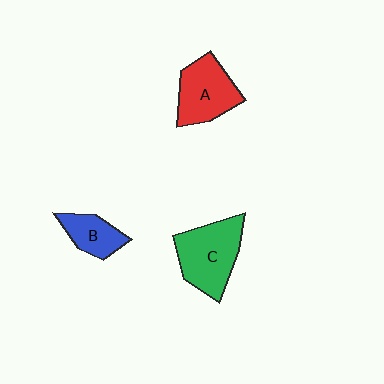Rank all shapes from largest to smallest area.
From largest to smallest: C (green), A (red), B (blue).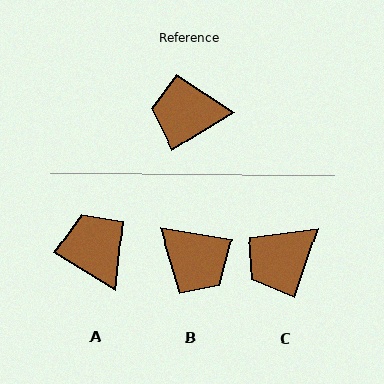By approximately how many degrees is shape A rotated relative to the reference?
Approximately 63 degrees clockwise.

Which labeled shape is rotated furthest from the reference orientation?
B, about 139 degrees away.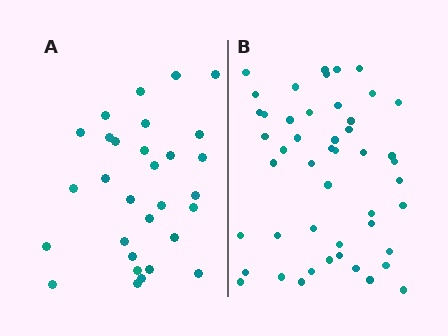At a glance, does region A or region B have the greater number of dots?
Region B (the right region) has more dots.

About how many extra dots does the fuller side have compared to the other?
Region B has approximately 20 more dots than region A.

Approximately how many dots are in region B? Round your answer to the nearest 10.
About 50 dots. (The exact count is 48, which rounds to 50.)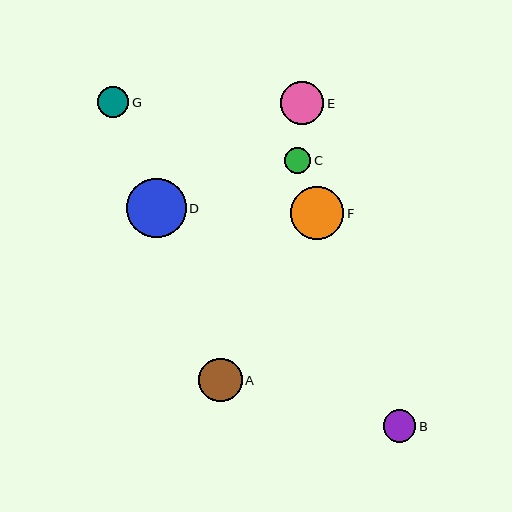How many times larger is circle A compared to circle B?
Circle A is approximately 1.3 times the size of circle B.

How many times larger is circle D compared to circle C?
Circle D is approximately 2.3 times the size of circle C.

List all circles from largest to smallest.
From largest to smallest: D, F, E, A, B, G, C.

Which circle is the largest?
Circle D is the largest with a size of approximately 60 pixels.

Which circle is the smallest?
Circle C is the smallest with a size of approximately 26 pixels.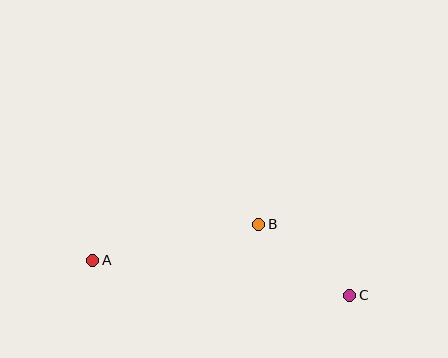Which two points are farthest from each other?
Points A and C are farthest from each other.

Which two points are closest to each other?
Points B and C are closest to each other.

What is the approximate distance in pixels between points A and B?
The distance between A and B is approximately 170 pixels.